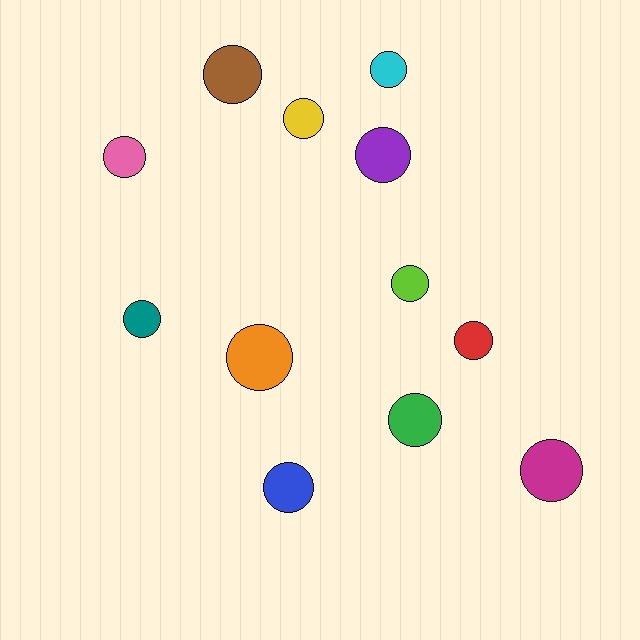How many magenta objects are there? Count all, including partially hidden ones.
There is 1 magenta object.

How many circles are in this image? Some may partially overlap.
There are 12 circles.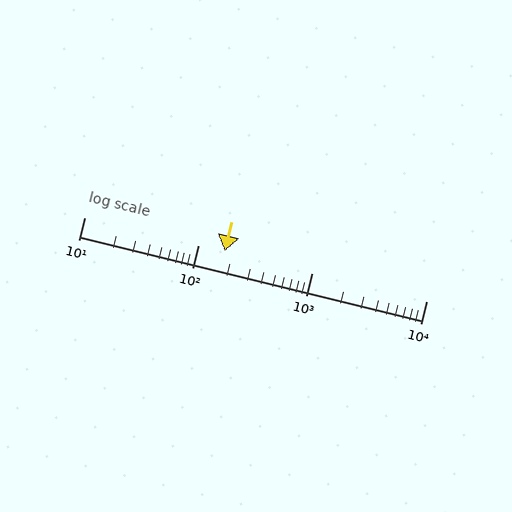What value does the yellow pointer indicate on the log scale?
The pointer indicates approximately 170.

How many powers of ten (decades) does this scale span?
The scale spans 3 decades, from 10 to 10000.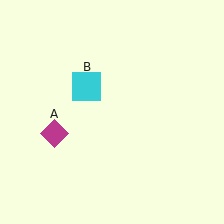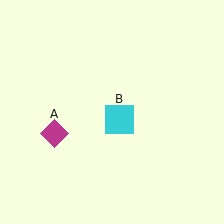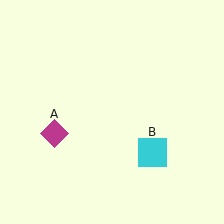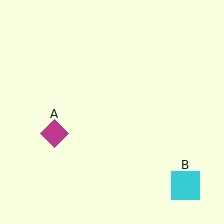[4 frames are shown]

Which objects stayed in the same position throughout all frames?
Magenta diamond (object A) remained stationary.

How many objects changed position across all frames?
1 object changed position: cyan square (object B).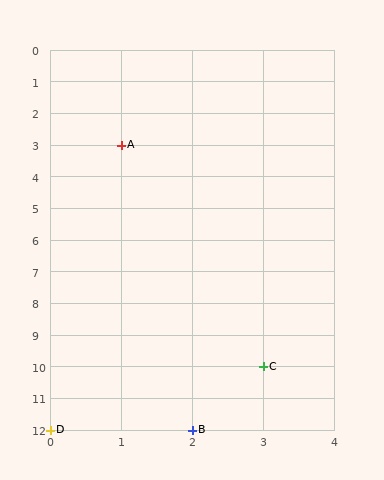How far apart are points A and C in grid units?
Points A and C are 2 columns and 7 rows apart (about 7.3 grid units diagonally).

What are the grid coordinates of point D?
Point D is at grid coordinates (0, 12).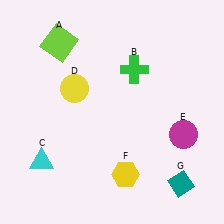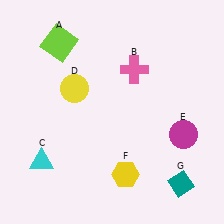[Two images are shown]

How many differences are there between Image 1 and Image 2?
There is 1 difference between the two images.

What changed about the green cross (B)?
In Image 1, B is green. In Image 2, it changed to pink.